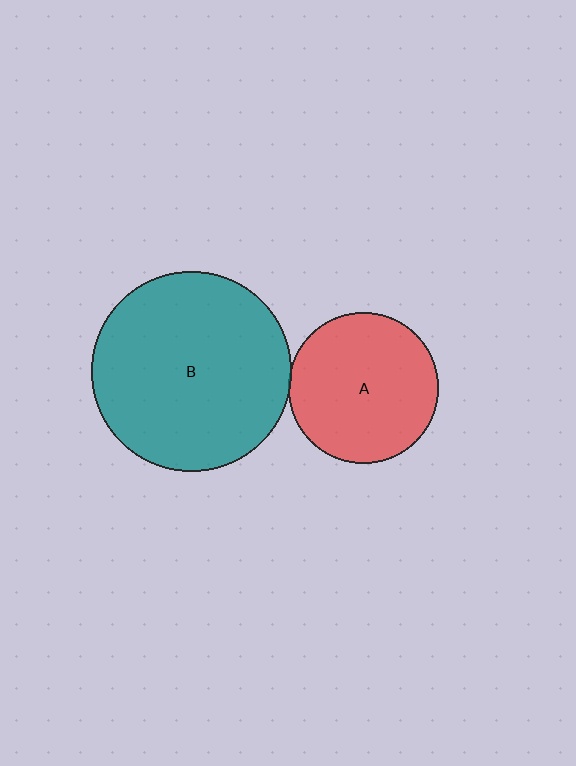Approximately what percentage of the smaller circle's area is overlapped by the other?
Approximately 5%.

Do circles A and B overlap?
Yes.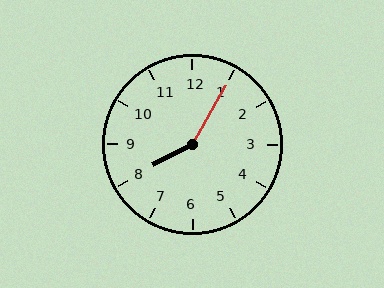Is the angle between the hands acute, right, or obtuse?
It is obtuse.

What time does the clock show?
8:05.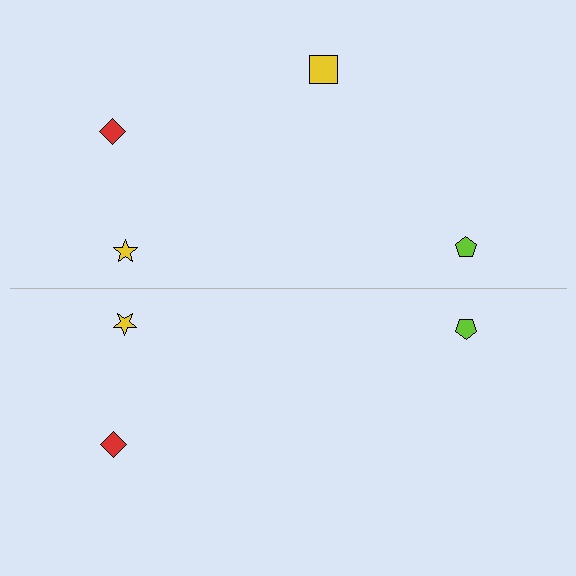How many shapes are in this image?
There are 7 shapes in this image.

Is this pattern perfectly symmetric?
No, the pattern is not perfectly symmetric. A yellow square is missing from the bottom side.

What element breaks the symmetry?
A yellow square is missing from the bottom side.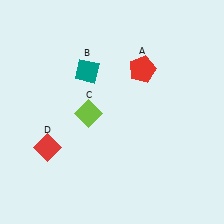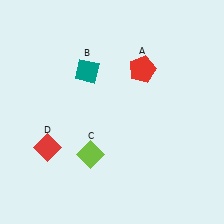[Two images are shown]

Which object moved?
The lime diamond (C) moved down.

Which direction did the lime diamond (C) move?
The lime diamond (C) moved down.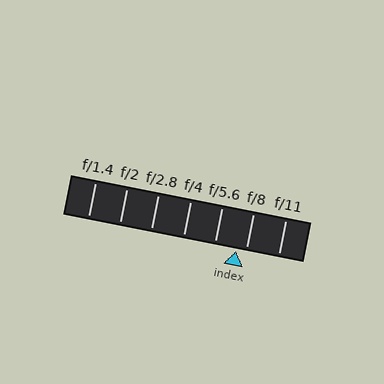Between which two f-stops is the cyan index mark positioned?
The index mark is between f/5.6 and f/8.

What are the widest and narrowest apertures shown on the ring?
The widest aperture shown is f/1.4 and the narrowest is f/11.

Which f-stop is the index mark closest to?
The index mark is closest to f/8.